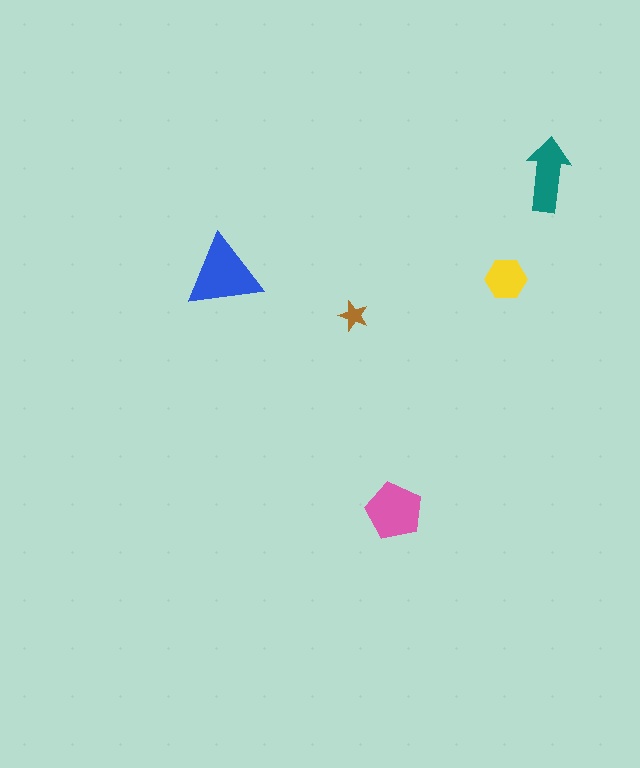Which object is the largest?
The blue triangle.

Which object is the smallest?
The brown star.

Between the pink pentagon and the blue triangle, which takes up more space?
The blue triangle.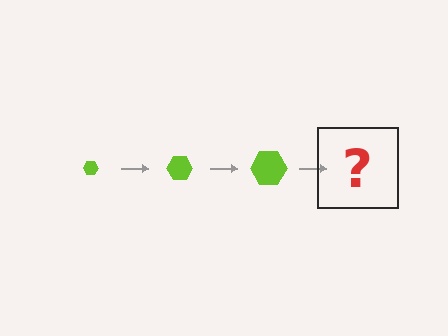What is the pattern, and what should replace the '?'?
The pattern is that the hexagon gets progressively larger each step. The '?' should be a lime hexagon, larger than the previous one.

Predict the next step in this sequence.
The next step is a lime hexagon, larger than the previous one.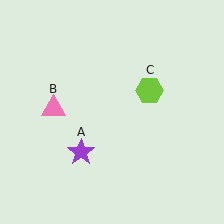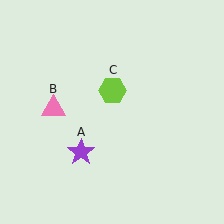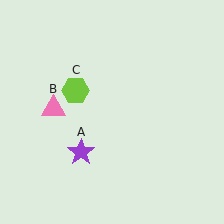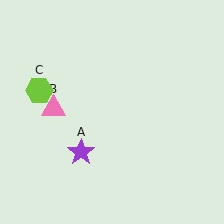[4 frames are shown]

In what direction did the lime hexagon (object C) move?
The lime hexagon (object C) moved left.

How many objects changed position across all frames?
1 object changed position: lime hexagon (object C).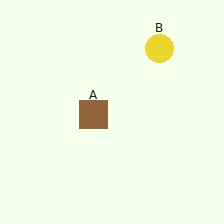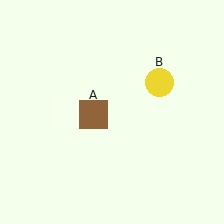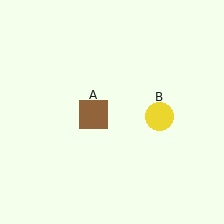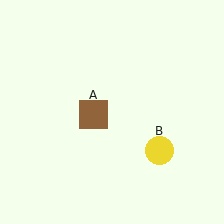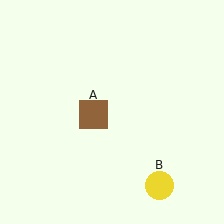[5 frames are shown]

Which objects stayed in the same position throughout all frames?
Brown square (object A) remained stationary.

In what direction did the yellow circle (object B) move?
The yellow circle (object B) moved down.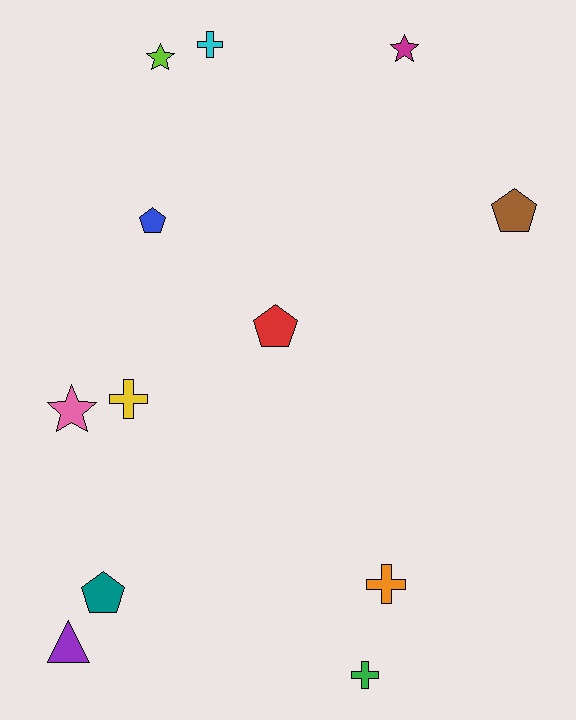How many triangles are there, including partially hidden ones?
There is 1 triangle.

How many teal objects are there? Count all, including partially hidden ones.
There is 1 teal object.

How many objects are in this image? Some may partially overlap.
There are 12 objects.